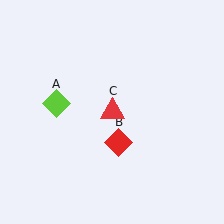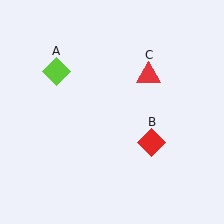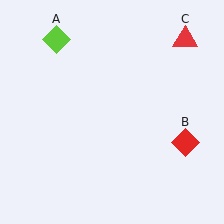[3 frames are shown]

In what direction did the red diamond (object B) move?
The red diamond (object B) moved right.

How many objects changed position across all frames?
3 objects changed position: lime diamond (object A), red diamond (object B), red triangle (object C).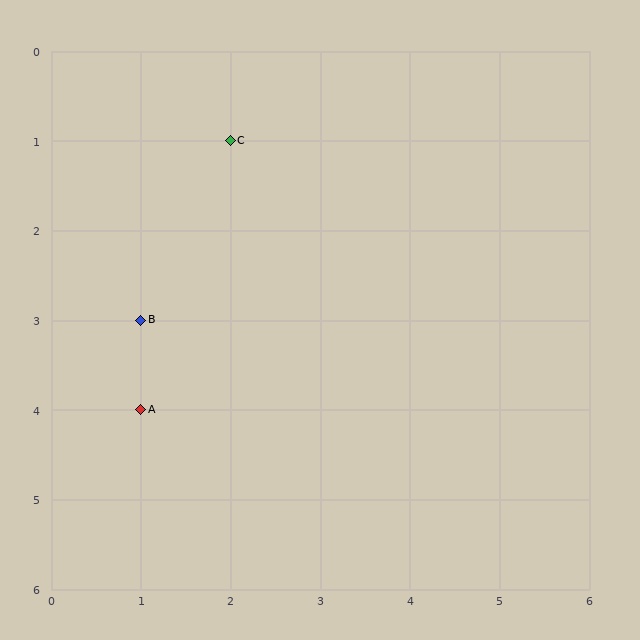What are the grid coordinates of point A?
Point A is at grid coordinates (1, 4).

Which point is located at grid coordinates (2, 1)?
Point C is at (2, 1).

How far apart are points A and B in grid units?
Points A and B are 1 row apart.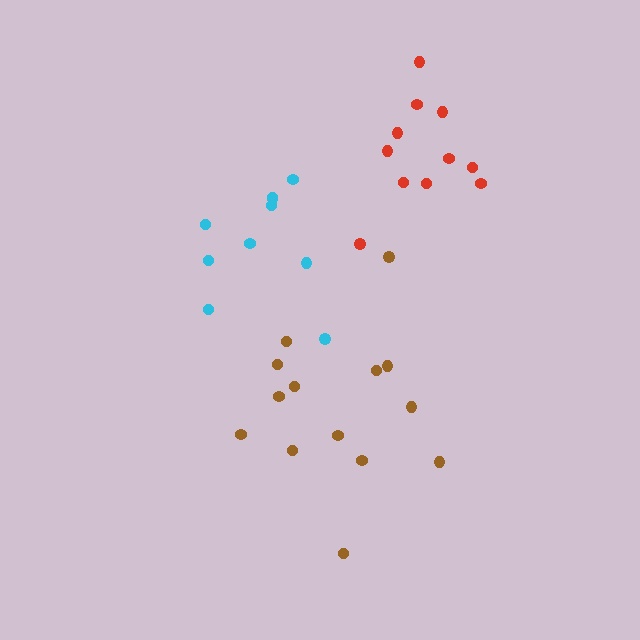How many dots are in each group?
Group 1: 14 dots, Group 2: 11 dots, Group 3: 10 dots (35 total).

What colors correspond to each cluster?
The clusters are colored: brown, red, cyan.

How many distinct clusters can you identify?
There are 3 distinct clusters.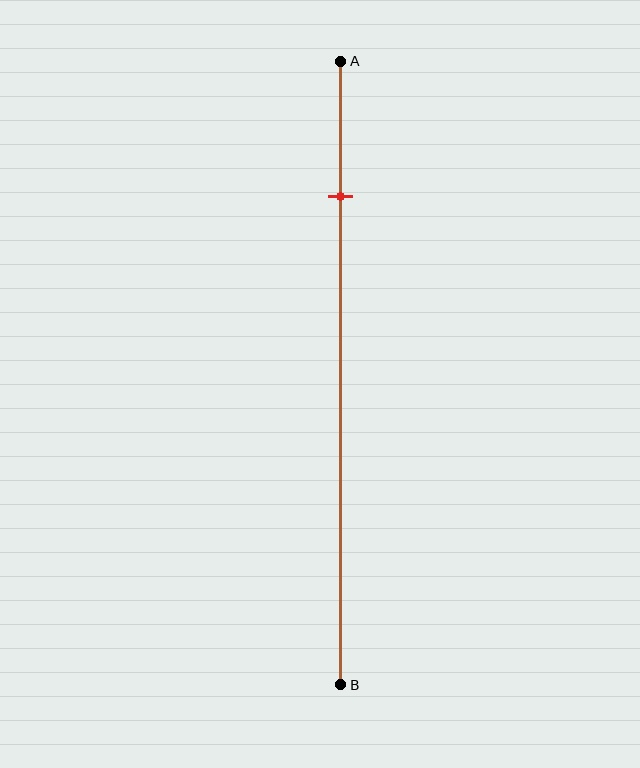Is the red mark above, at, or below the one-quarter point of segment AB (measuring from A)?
The red mark is above the one-quarter point of segment AB.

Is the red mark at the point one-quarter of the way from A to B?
No, the mark is at about 20% from A, not at the 25% one-quarter point.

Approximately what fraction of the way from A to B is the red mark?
The red mark is approximately 20% of the way from A to B.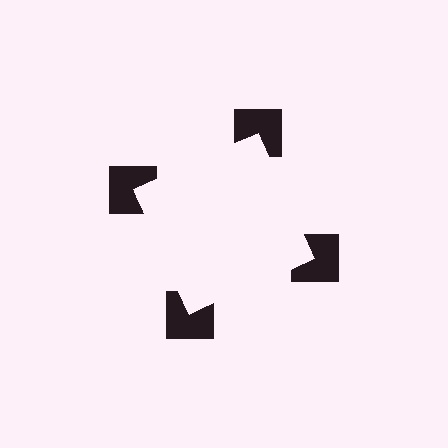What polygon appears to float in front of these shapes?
An illusory square — its edges are inferred from the aligned wedge cuts in the notched squares, not physically drawn.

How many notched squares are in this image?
There are 4 — one at each vertex of the illusory square.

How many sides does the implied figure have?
4 sides.